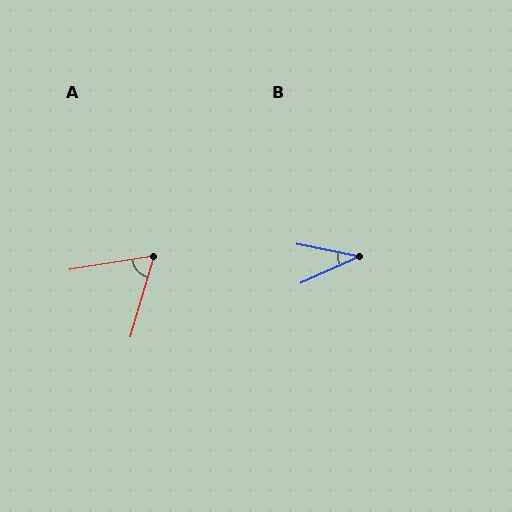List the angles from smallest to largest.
B (36°), A (65°).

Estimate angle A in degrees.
Approximately 65 degrees.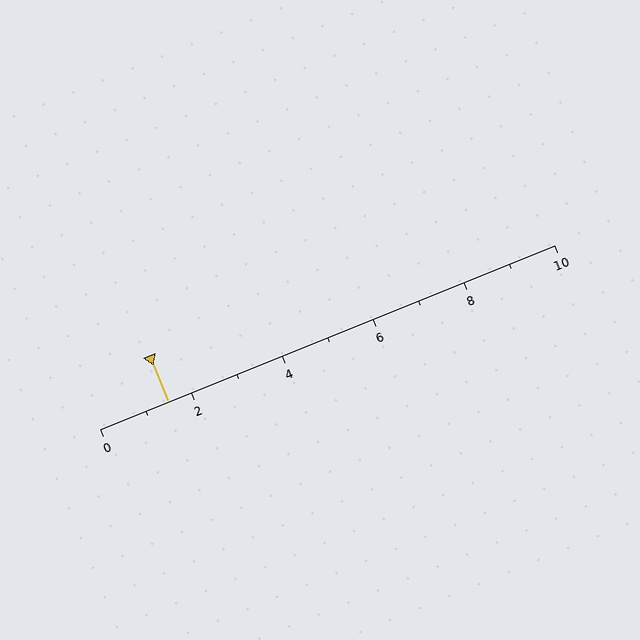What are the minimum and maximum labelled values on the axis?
The axis runs from 0 to 10.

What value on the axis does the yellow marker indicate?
The marker indicates approximately 1.5.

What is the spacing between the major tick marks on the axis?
The major ticks are spaced 2 apart.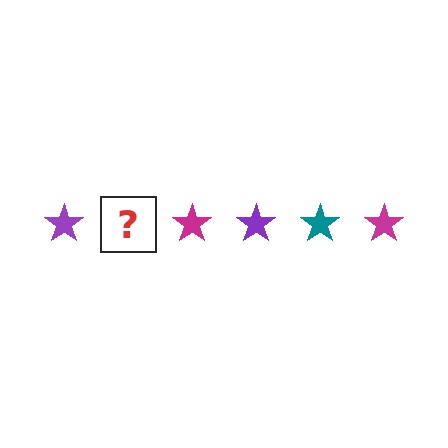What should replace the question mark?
The question mark should be replaced with a teal star.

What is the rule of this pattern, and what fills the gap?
The rule is that the pattern cycles through purple, teal, magenta stars. The gap should be filled with a teal star.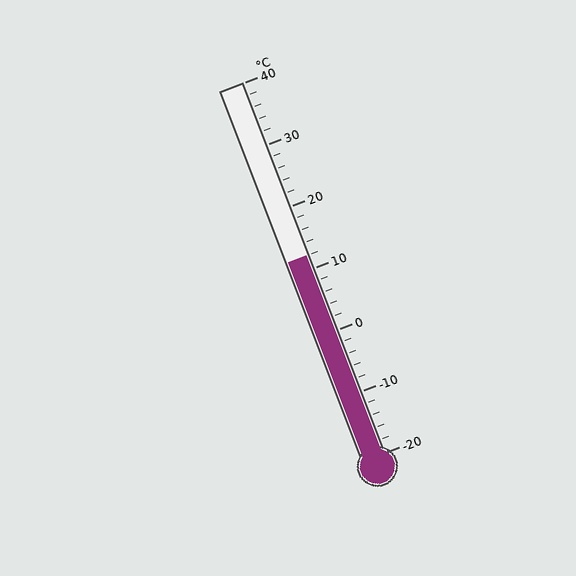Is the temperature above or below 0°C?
The temperature is above 0°C.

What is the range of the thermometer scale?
The thermometer scale ranges from -20°C to 40°C.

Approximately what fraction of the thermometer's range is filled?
The thermometer is filled to approximately 55% of its range.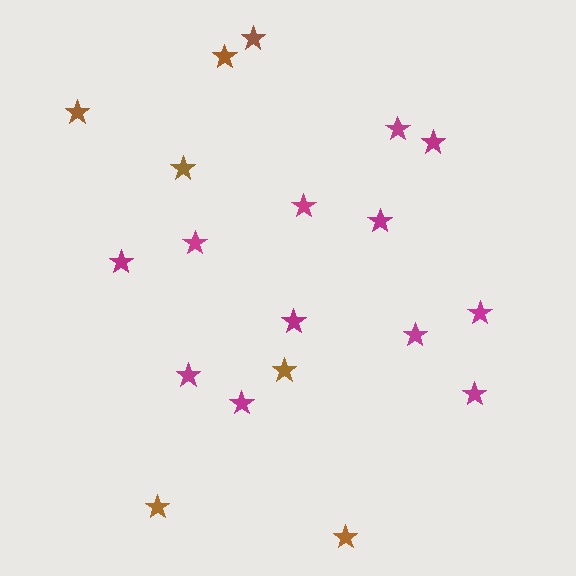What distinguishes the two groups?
There are 2 groups: one group of magenta stars (12) and one group of brown stars (7).